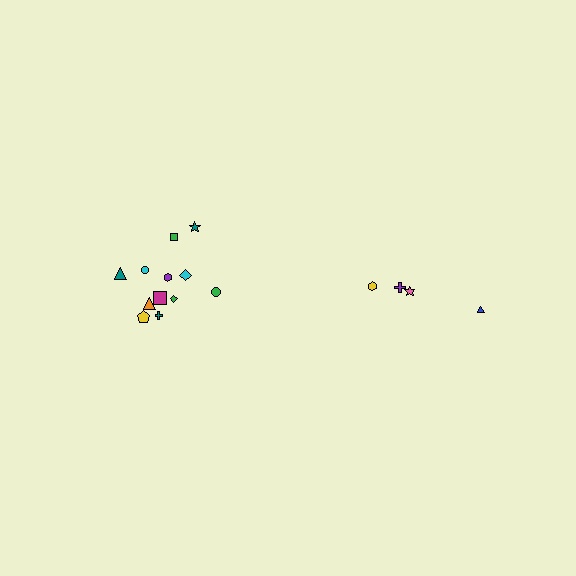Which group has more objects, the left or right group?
The left group.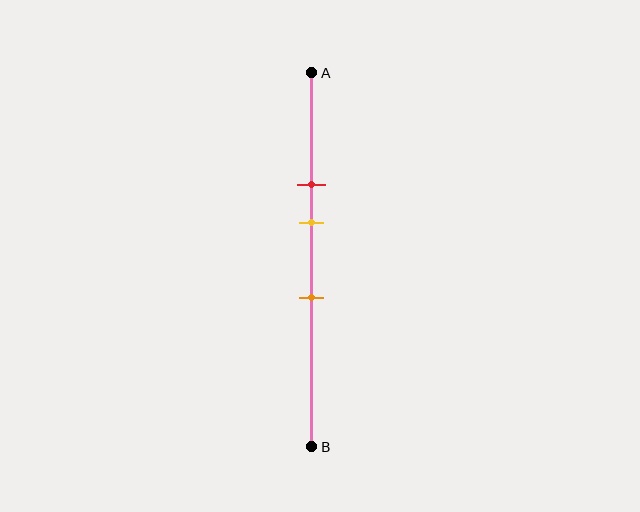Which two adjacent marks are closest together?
The red and yellow marks are the closest adjacent pair.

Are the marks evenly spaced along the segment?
Yes, the marks are approximately evenly spaced.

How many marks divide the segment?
There are 3 marks dividing the segment.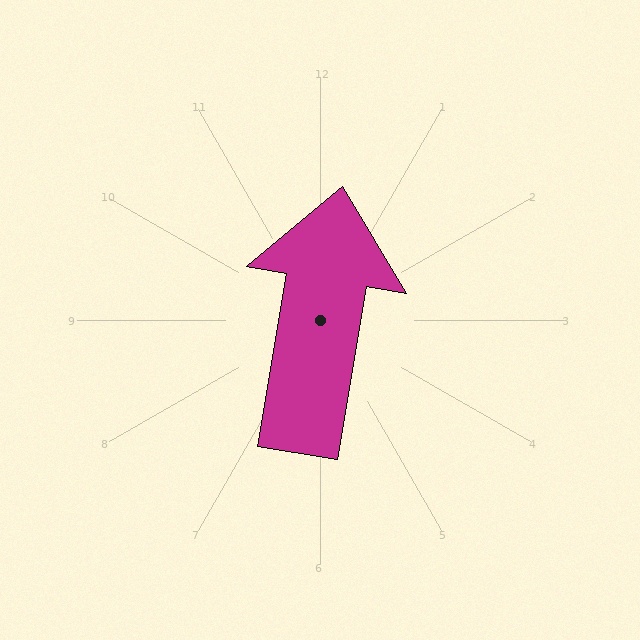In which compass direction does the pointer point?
North.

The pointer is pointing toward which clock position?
Roughly 12 o'clock.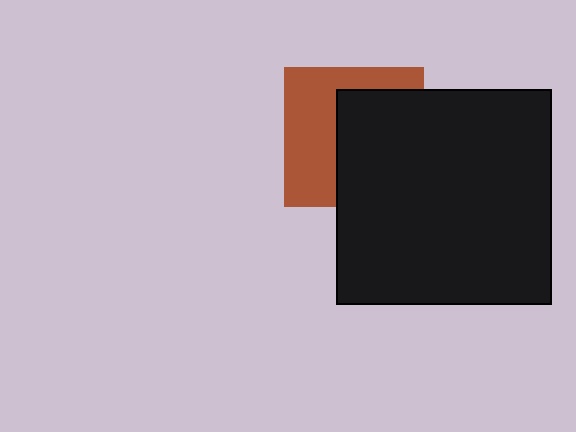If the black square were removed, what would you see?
You would see the complete brown square.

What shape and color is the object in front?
The object in front is a black square.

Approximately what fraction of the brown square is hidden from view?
Roughly 53% of the brown square is hidden behind the black square.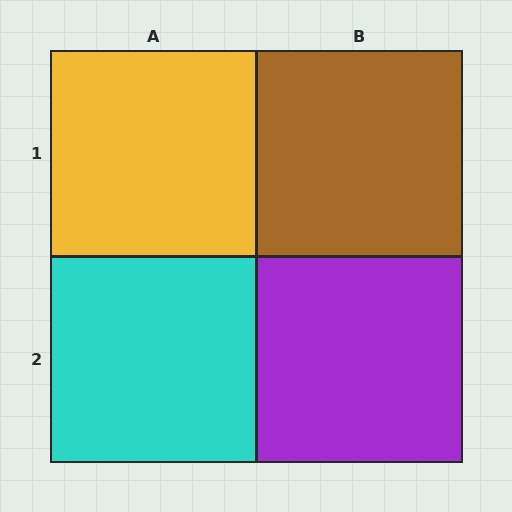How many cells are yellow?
1 cell is yellow.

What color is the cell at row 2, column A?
Cyan.